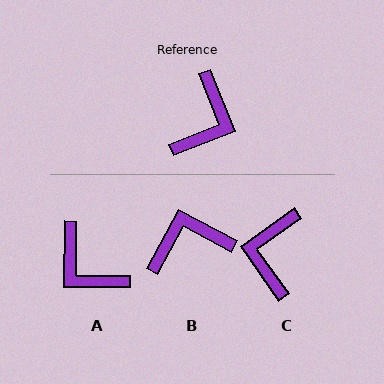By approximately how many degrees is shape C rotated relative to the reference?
Approximately 167 degrees clockwise.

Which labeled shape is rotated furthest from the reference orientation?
C, about 167 degrees away.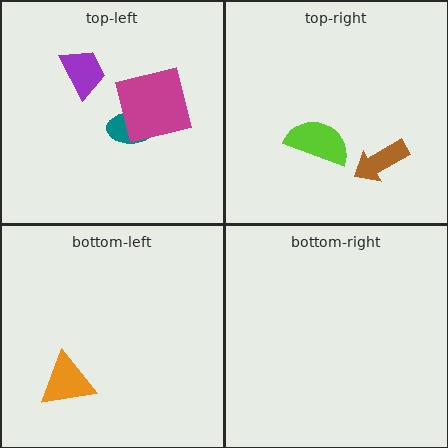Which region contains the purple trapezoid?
The top-left region.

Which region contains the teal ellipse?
The top-left region.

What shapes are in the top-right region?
The brown arrow, the lime semicircle.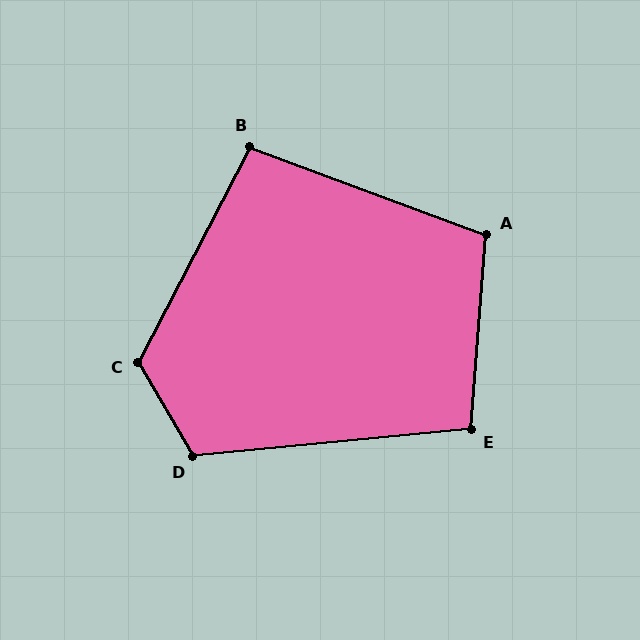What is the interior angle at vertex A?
Approximately 106 degrees (obtuse).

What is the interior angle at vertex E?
Approximately 100 degrees (obtuse).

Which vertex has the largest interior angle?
C, at approximately 123 degrees.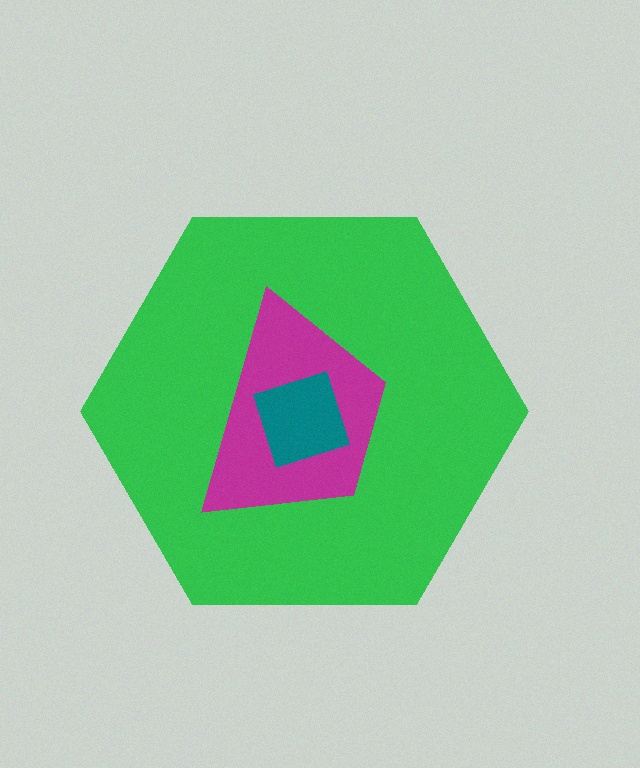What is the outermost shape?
The green hexagon.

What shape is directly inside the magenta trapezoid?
The teal square.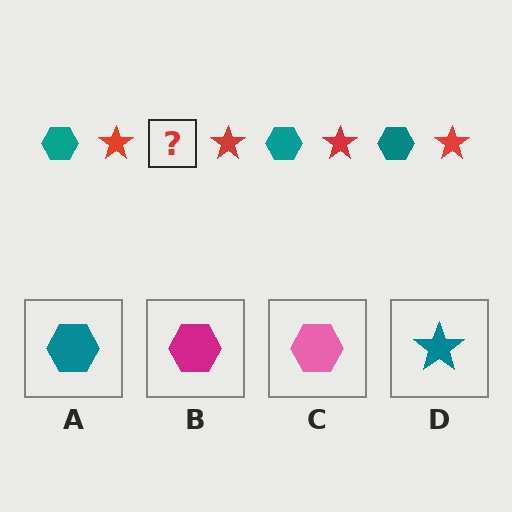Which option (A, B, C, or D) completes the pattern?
A.